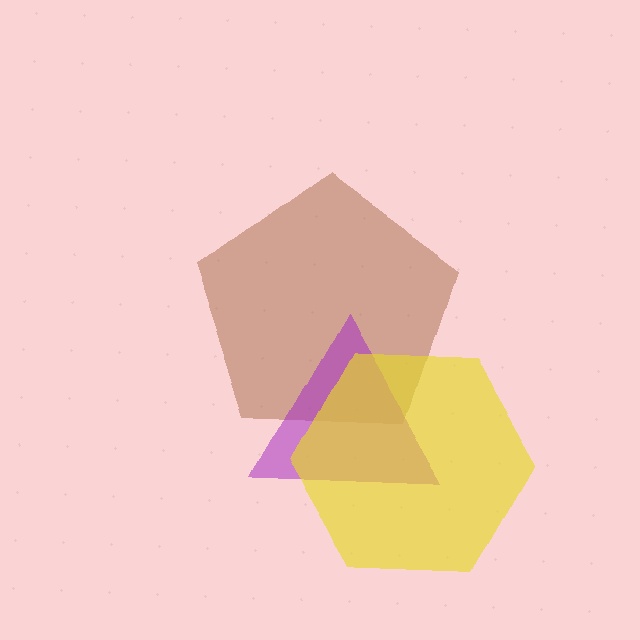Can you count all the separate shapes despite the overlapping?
Yes, there are 3 separate shapes.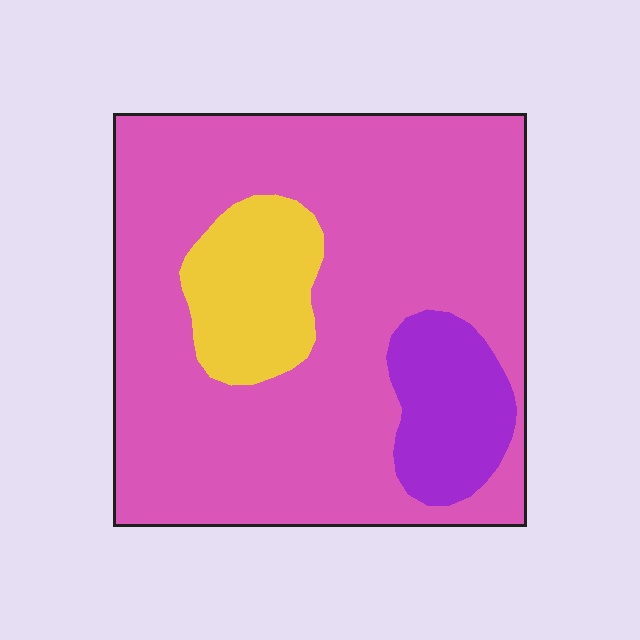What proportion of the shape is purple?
Purple covers 11% of the shape.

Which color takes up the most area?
Pink, at roughly 75%.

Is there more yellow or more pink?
Pink.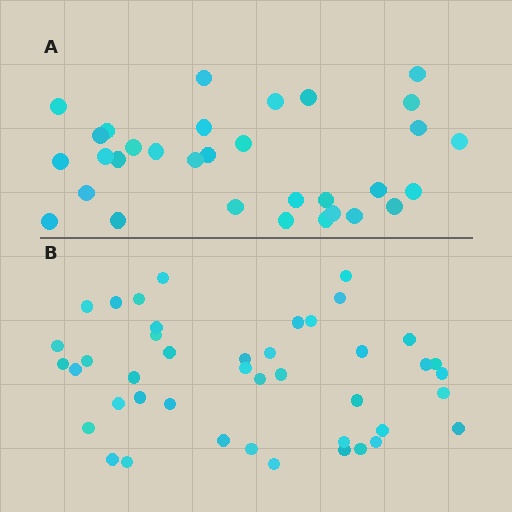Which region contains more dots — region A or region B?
Region B (the bottom region) has more dots.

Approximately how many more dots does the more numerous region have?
Region B has roughly 12 or so more dots than region A.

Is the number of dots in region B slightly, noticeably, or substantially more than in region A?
Region B has noticeably more, but not dramatically so. The ratio is roughly 1.3 to 1.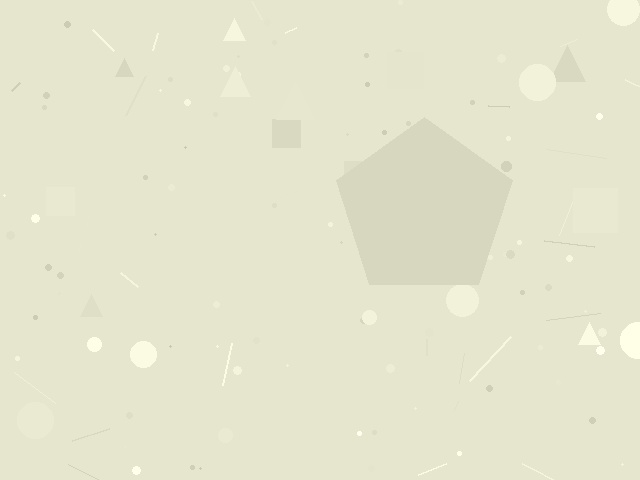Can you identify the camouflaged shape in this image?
The camouflaged shape is a pentagon.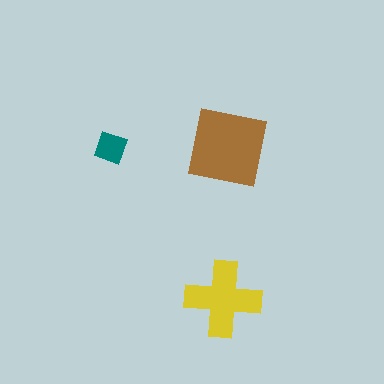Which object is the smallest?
The teal diamond.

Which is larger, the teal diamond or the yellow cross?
The yellow cross.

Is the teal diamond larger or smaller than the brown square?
Smaller.